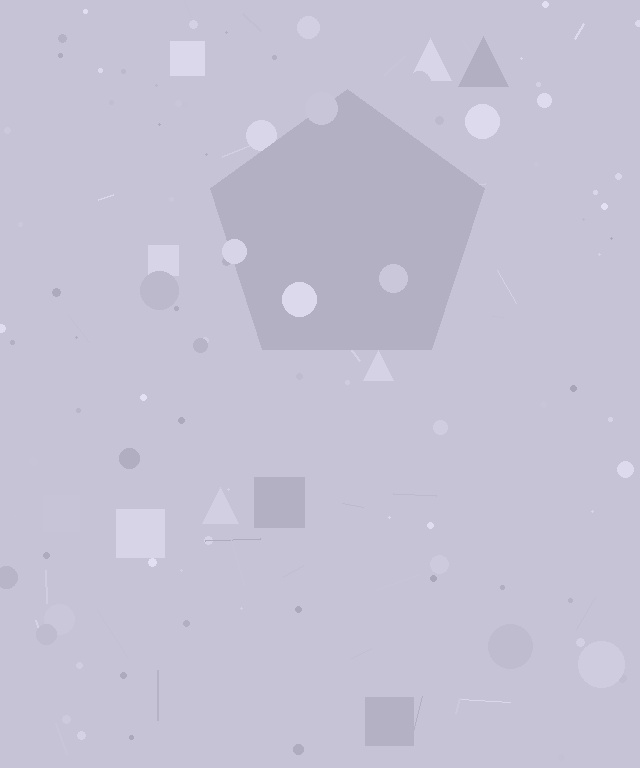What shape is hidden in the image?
A pentagon is hidden in the image.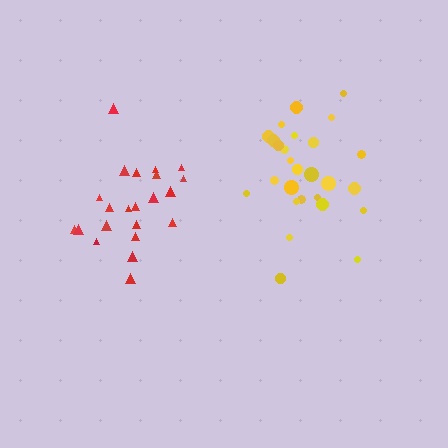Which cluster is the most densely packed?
Red.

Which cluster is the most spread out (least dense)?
Yellow.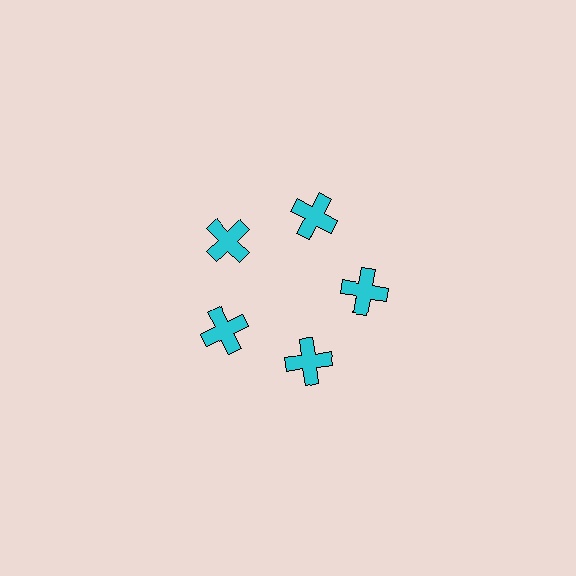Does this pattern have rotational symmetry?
Yes, this pattern has 5-fold rotational symmetry. It looks the same after rotating 72 degrees around the center.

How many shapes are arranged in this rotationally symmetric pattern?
There are 5 shapes, arranged in 5 groups of 1.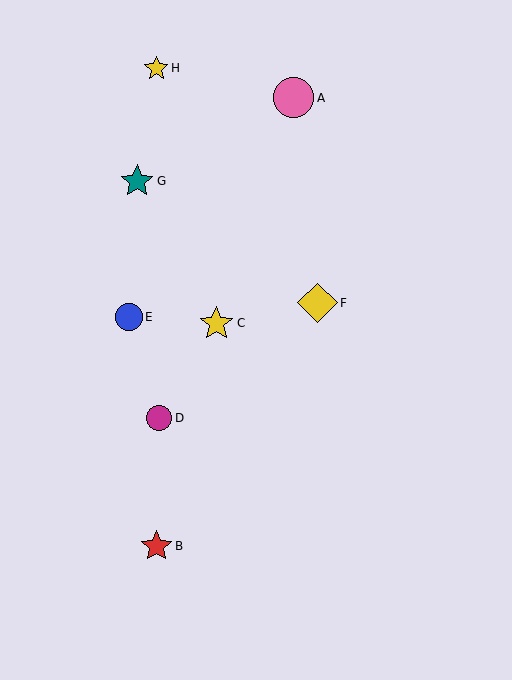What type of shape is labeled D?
Shape D is a magenta circle.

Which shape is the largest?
The pink circle (labeled A) is the largest.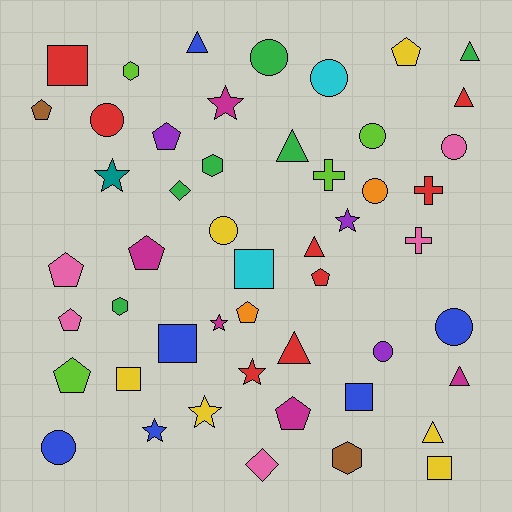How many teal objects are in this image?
There is 1 teal object.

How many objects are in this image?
There are 50 objects.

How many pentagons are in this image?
There are 10 pentagons.